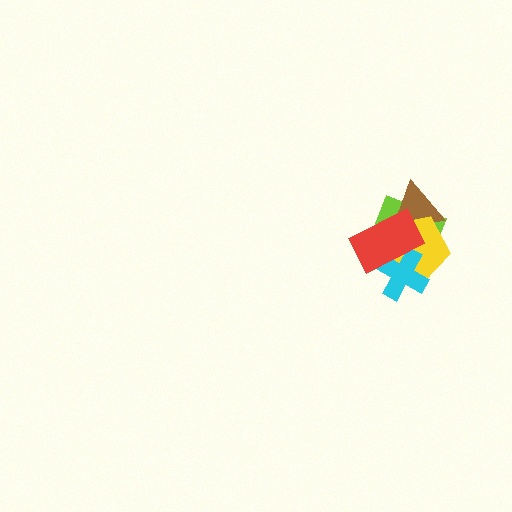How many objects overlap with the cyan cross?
3 objects overlap with the cyan cross.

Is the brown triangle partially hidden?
Yes, it is partially covered by another shape.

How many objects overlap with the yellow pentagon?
4 objects overlap with the yellow pentagon.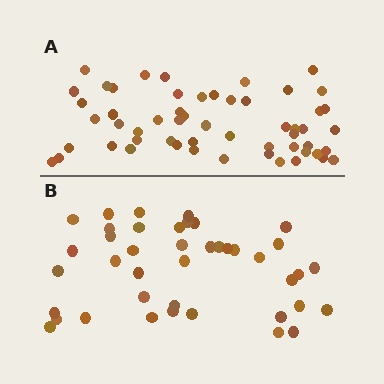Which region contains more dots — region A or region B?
Region A (the top region) has more dots.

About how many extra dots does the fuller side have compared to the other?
Region A has approximately 15 more dots than region B.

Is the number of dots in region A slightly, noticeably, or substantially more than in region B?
Region A has noticeably more, but not dramatically so. The ratio is roughly 1.3 to 1.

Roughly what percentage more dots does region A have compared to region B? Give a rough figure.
About 35% more.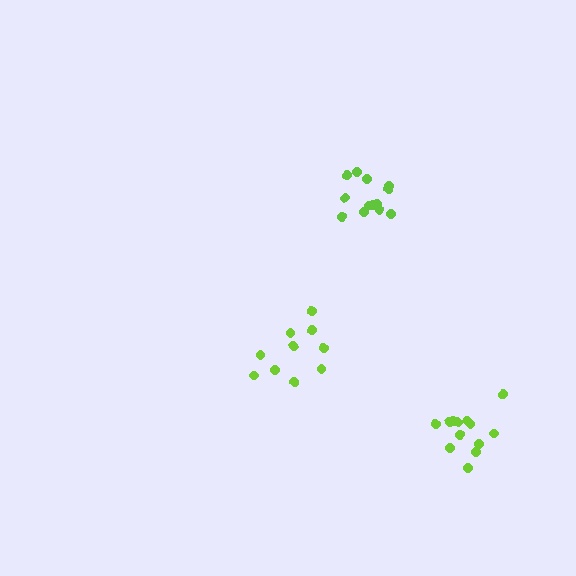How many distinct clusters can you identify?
There are 3 distinct clusters.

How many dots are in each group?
Group 1: 10 dots, Group 2: 13 dots, Group 3: 13 dots (36 total).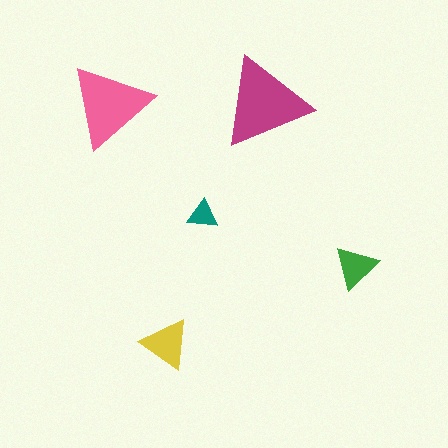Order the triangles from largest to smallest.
the magenta one, the pink one, the yellow one, the green one, the teal one.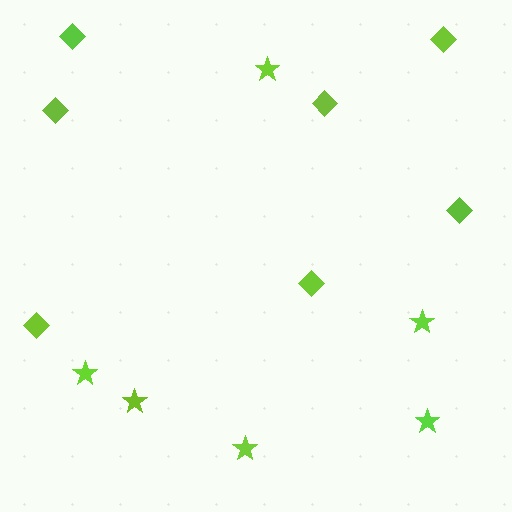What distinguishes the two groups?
There are 2 groups: one group of stars (6) and one group of diamonds (7).